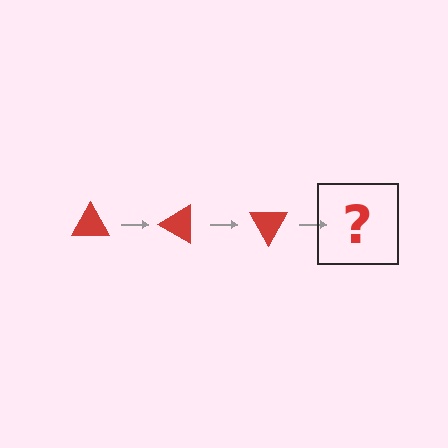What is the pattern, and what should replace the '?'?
The pattern is that the triangle rotates 30 degrees each step. The '?' should be a red triangle rotated 90 degrees.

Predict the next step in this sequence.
The next step is a red triangle rotated 90 degrees.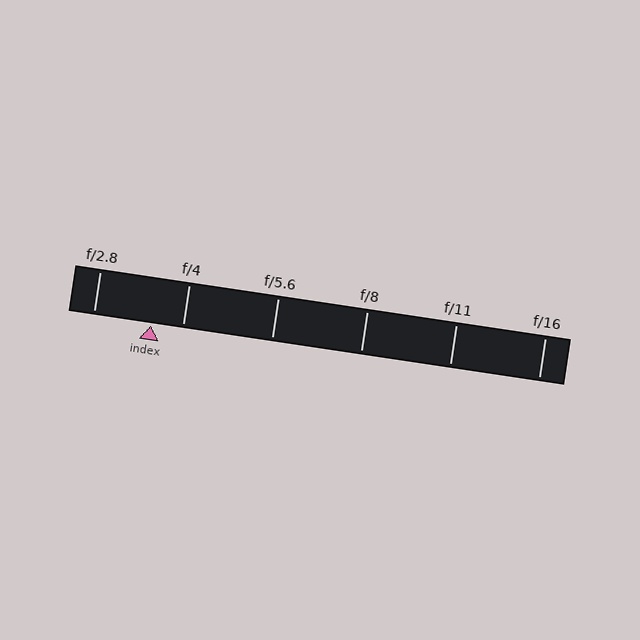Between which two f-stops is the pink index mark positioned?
The index mark is between f/2.8 and f/4.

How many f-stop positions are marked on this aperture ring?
There are 6 f-stop positions marked.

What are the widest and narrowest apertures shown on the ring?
The widest aperture shown is f/2.8 and the narrowest is f/16.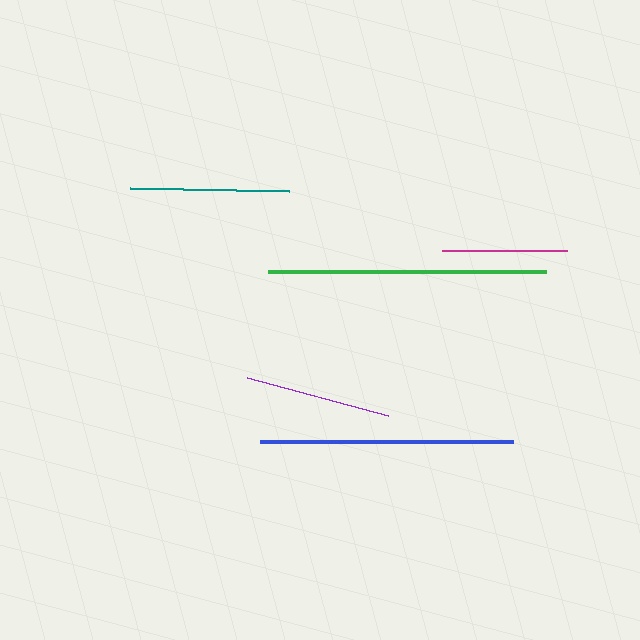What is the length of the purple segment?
The purple segment is approximately 146 pixels long.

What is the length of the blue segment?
The blue segment is approximately 253 pixels long.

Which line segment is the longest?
The green line is the longest at approximately 278 pixels.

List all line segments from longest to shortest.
From longest to shortest: green, blue, teal, purple, magenta.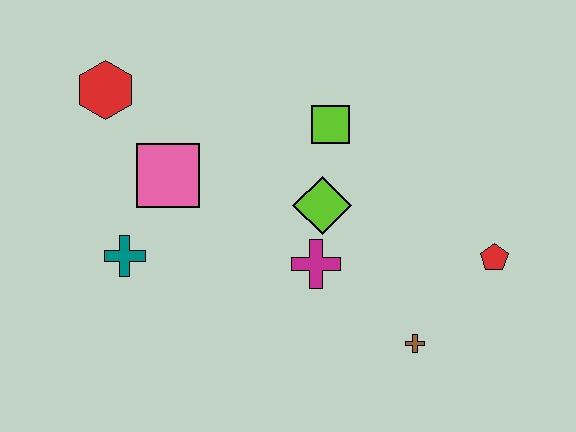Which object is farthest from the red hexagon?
The red pentagon is farthest from the red hexagon.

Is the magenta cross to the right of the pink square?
Yes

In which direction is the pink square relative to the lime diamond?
The pink square is to the left of the lime diamond.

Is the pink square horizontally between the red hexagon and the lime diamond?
Yes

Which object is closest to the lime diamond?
The magenta cross is closest to the lime diamond.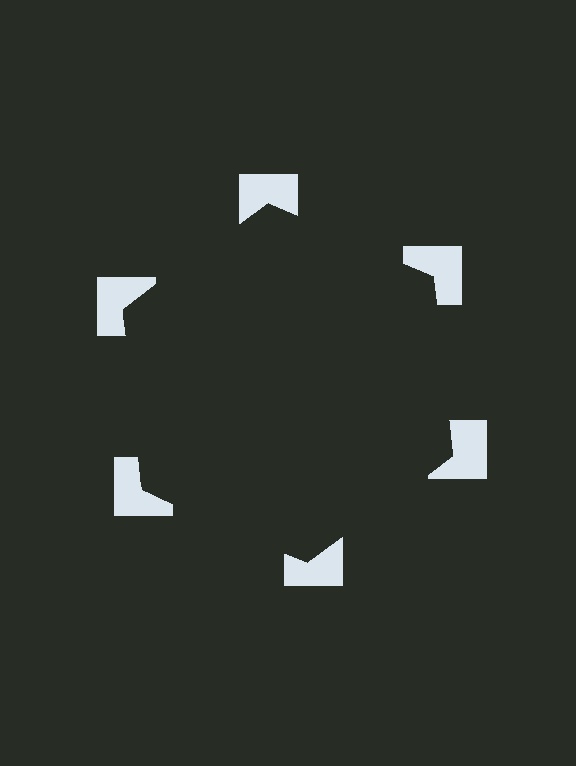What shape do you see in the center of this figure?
An illusory hexagon — its edges are inferred from the aligned wedge cuts in the notched squares, not physically drawn.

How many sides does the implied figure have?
6 sides.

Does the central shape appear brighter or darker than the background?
It typically appears slightly darker than the background, even though no actual brightness change is drawn.